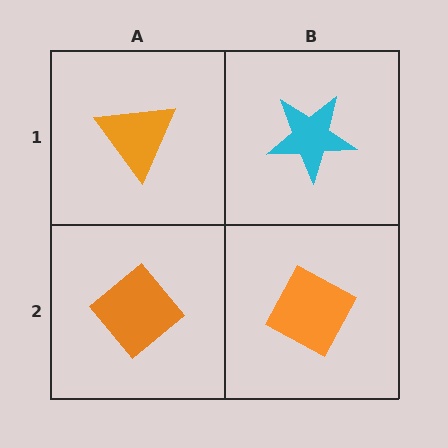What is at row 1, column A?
An orange triangle.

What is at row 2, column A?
An orange diamond.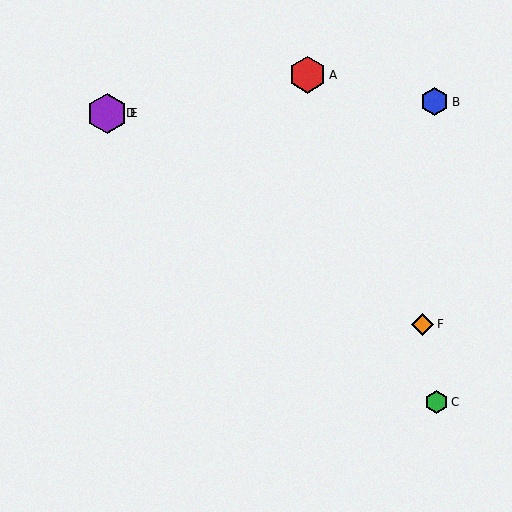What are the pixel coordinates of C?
Object C is at (437, 402).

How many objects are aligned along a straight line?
3 objects (D, E, F) are aligned along a straight line.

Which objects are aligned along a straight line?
Objects D, E, F are aligned along a straight line.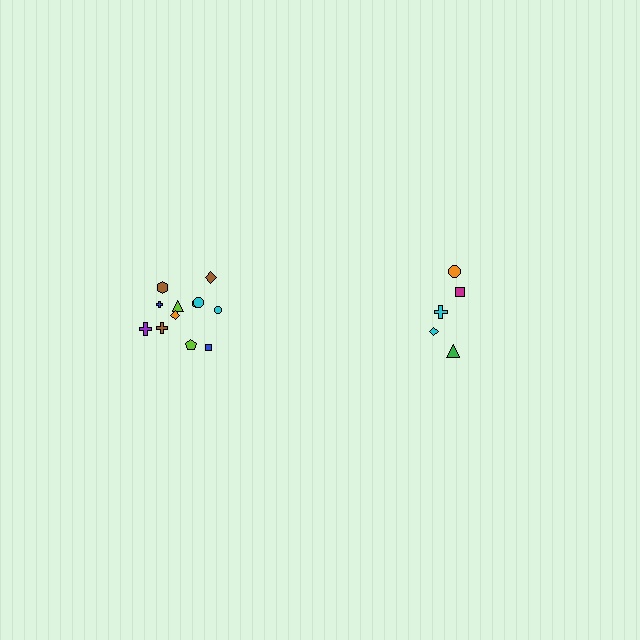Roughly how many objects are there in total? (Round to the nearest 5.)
Roughly 15 objects in total.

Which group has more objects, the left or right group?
The left group.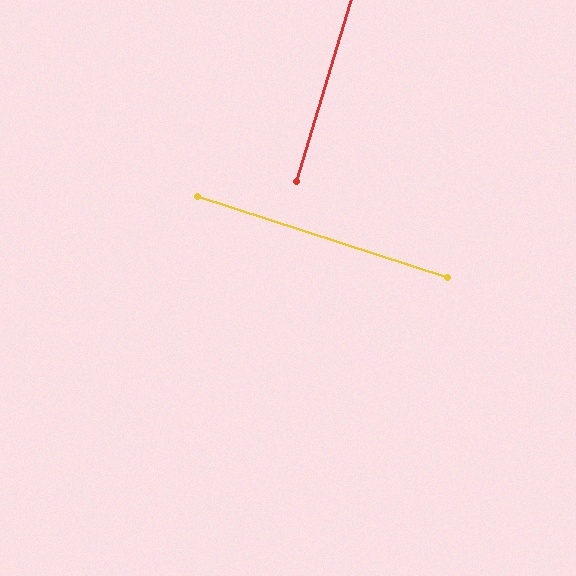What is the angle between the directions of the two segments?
Approximately 89 degrees.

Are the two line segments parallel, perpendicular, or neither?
Perpendicular — they meet at approximately 89°.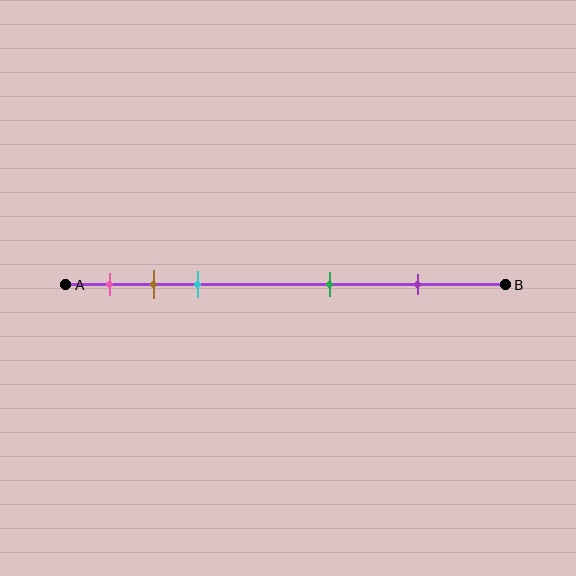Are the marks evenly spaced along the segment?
No, the marks are not evenly spaced.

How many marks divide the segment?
There are 5 marks dividing the segment.